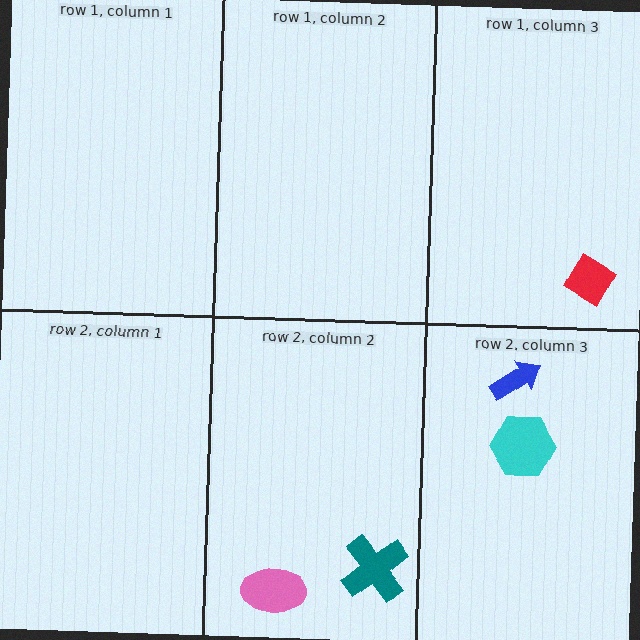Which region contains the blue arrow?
The row 2, column 3 region.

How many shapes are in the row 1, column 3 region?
1.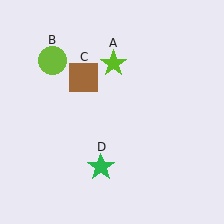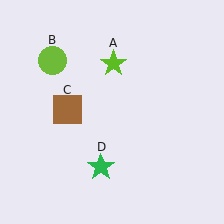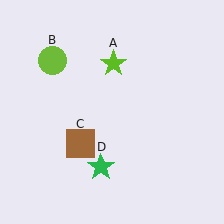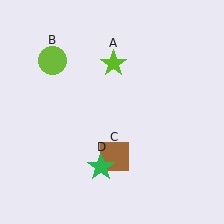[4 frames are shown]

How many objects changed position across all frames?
1 object changed position: brown square (object C).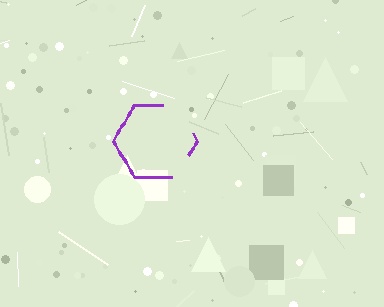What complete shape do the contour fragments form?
The contour fragments form a hexagon.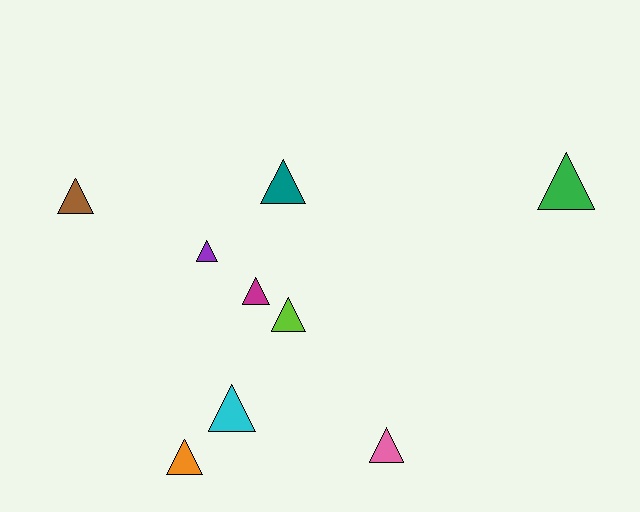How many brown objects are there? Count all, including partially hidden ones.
There is 1 brown object.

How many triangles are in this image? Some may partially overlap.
There are 9 triangles.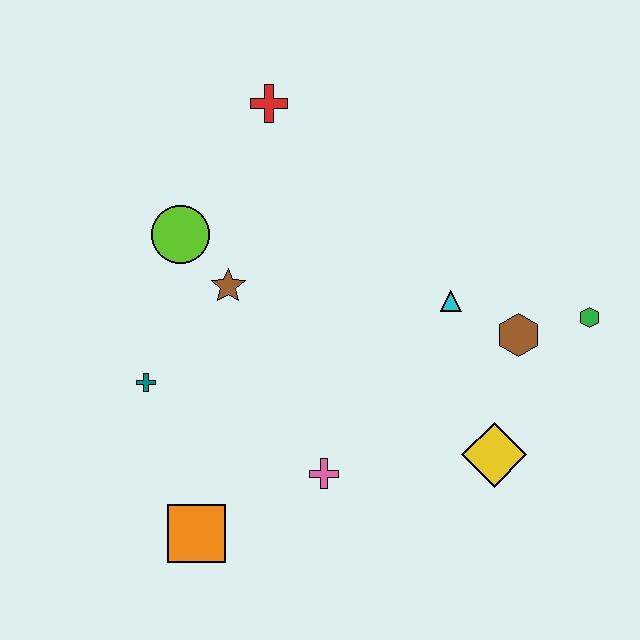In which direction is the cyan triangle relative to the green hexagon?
The cyan triangle is to the left of the green hexagon.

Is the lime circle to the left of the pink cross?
Yes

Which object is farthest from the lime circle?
The green hexagon is farthest from the lime circle.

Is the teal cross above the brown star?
No